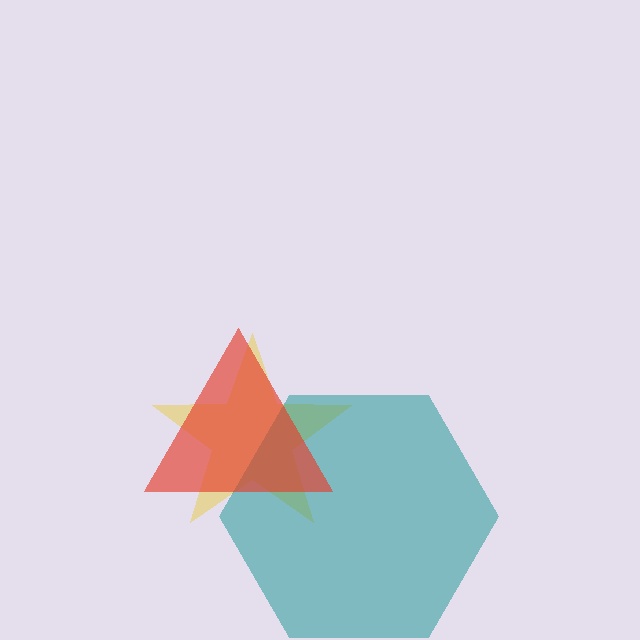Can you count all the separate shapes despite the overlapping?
Yes, there are 3 separate shapes.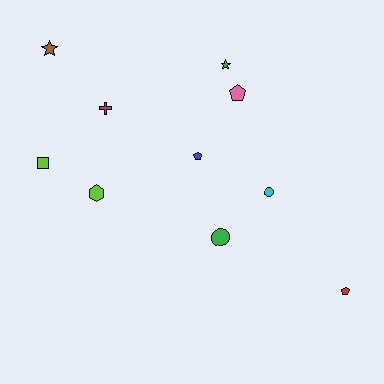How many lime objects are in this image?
There are 2 lime objects.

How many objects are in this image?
There are 10 objects.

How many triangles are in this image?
There are no triangles.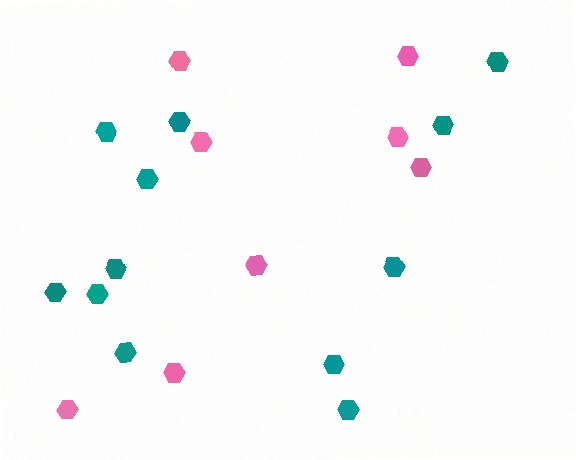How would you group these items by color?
There are 2 groups: one group of pink hexagons (8) and one group of teal hexagons (12).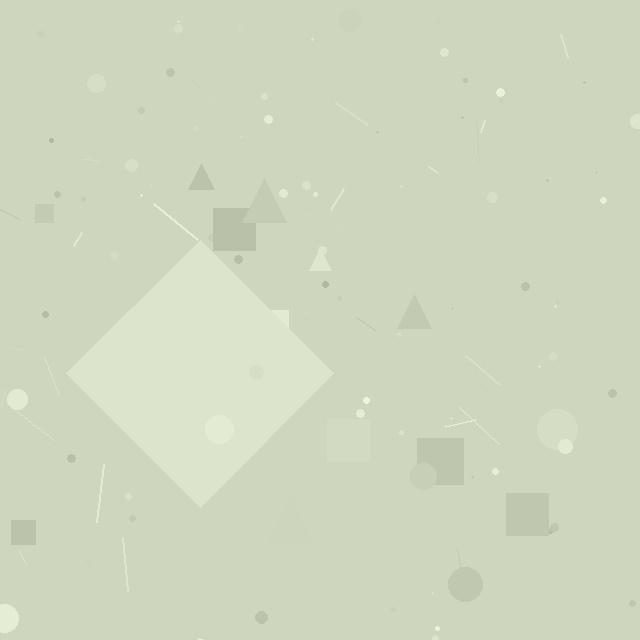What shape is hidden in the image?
A diamond is hidden in the image.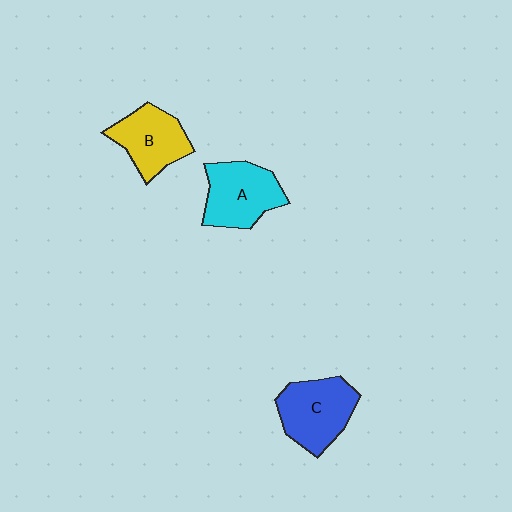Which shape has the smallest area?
Shape B (yellow).